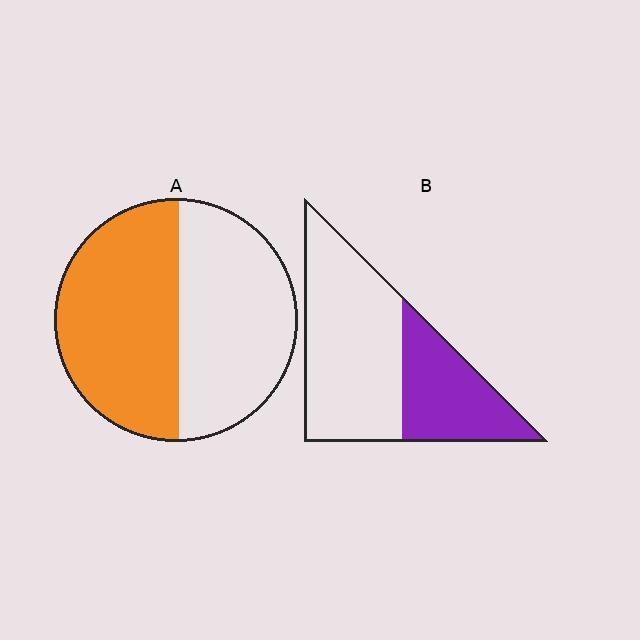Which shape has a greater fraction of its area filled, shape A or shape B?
Shape A.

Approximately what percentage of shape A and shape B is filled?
A is approximately 50% and B is approximately 35%.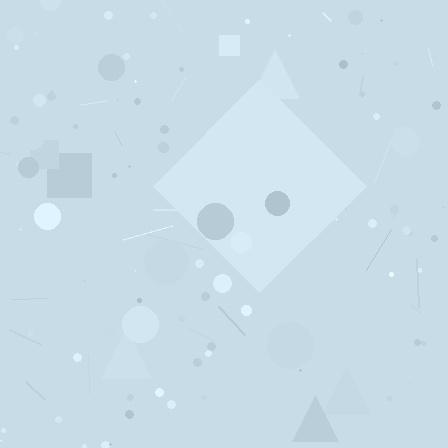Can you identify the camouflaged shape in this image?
The camouflaged shape is a diamond.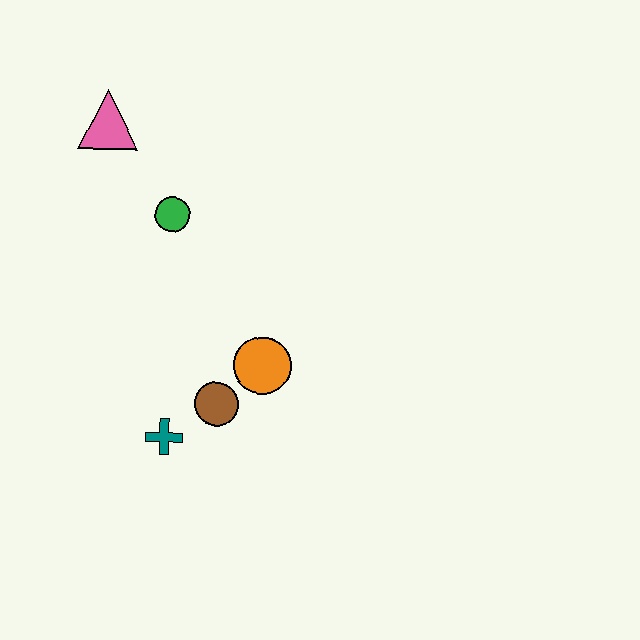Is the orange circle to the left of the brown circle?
No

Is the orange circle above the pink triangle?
No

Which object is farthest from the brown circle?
The pink triangle is farthest from the brown circle.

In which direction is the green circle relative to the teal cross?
The green circle is above the teal cross.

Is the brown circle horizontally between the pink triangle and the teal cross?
No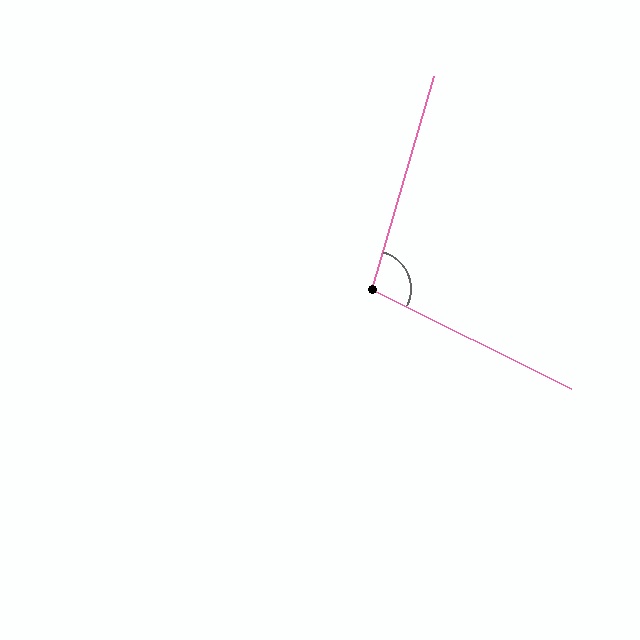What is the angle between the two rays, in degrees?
Approximately 100 degrees.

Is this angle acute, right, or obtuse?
It is obtuse.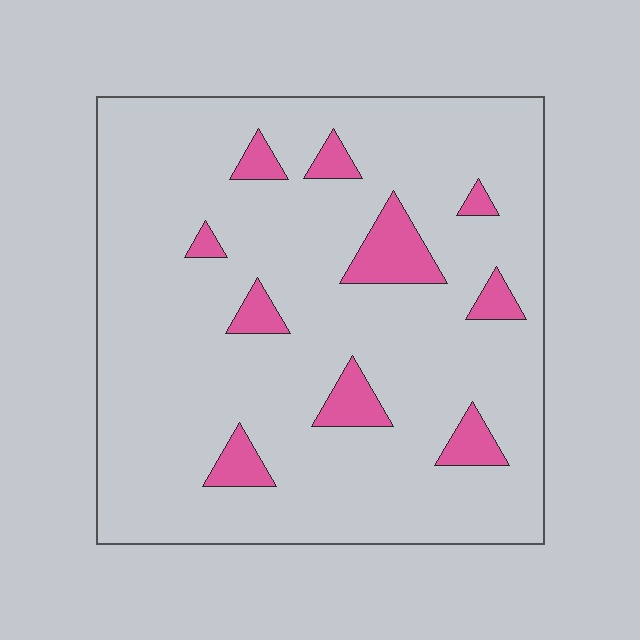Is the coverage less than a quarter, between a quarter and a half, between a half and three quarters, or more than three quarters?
Less than a quarter.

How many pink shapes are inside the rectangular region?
10.